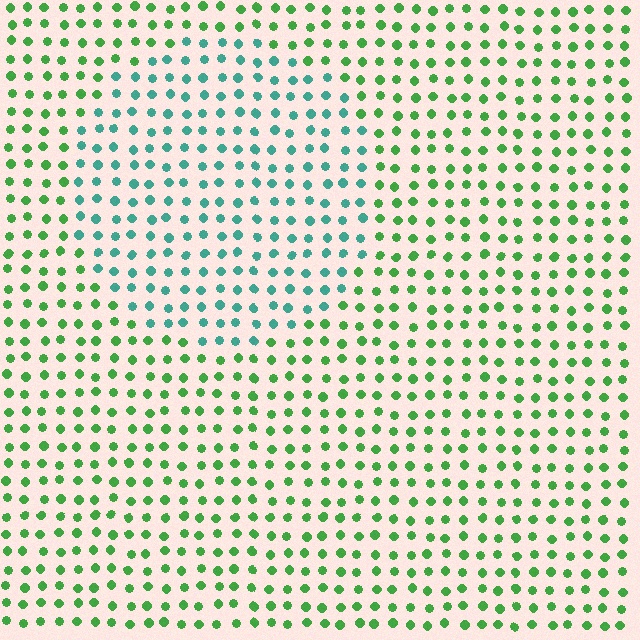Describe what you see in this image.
The image is filled with small green elements in a uniform arrangement. A circle-shaped region is visible where the elements are tinted to a slightly different hue, forming a subtle color boundary.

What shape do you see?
I see a circle.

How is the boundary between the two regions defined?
The boundary is defined purely by a slight shift in hue (about 47 degrees). Spacing, size, and orientation are identical on both sides.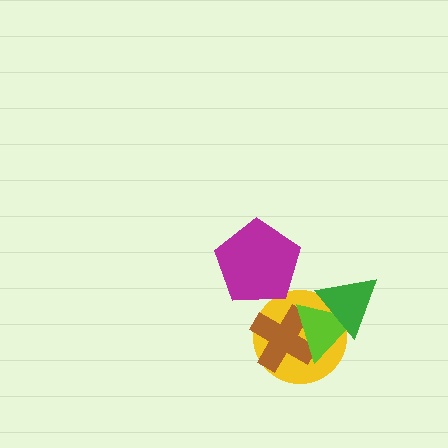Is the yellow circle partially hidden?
Yes, it is partially covered by another shape.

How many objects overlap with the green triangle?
2 objects overlap with the green triangle.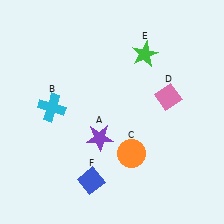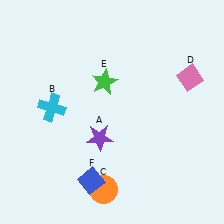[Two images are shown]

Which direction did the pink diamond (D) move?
The pink diamond (D) moved right.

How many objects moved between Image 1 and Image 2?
3 objects moved between the two images.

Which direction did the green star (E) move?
The green star (E) moved left.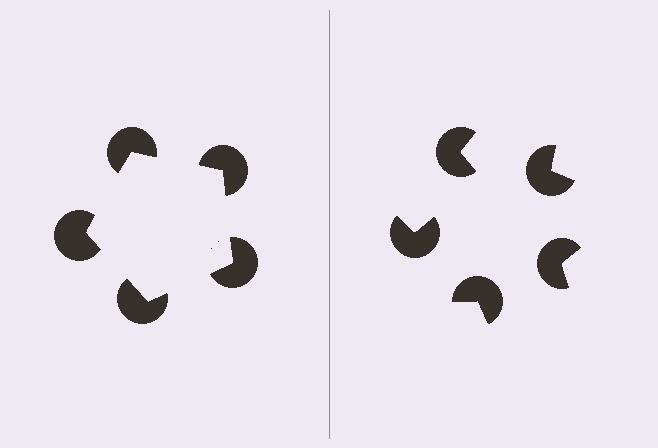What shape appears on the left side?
An illusory pentagon.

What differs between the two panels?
The pac-man discs are positioned identically on both sides; only the wedge orientations differ. On the left they align to a pentagon; on the right they are misaligned.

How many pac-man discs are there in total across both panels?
10 — 5 on each side.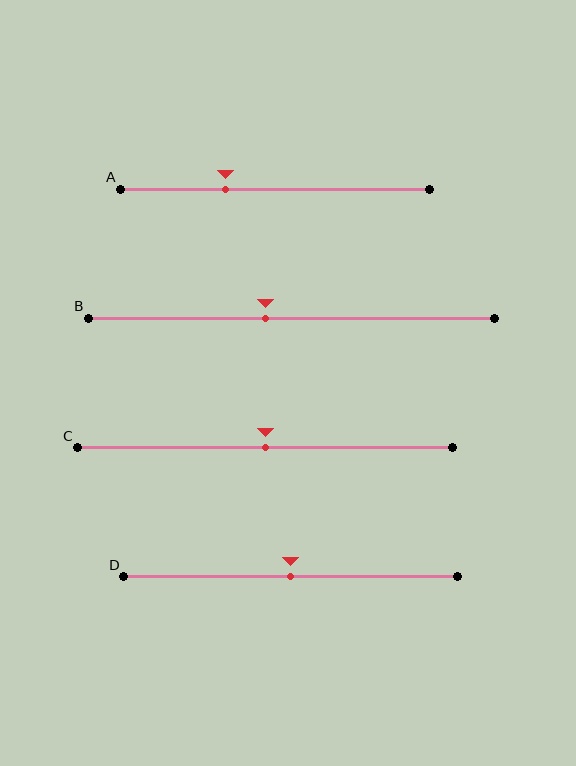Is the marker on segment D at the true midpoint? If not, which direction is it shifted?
Yes, the marker on segment D is at the true midpoint.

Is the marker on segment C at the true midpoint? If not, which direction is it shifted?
Yes, the marker on segment C is at the true midpoint.